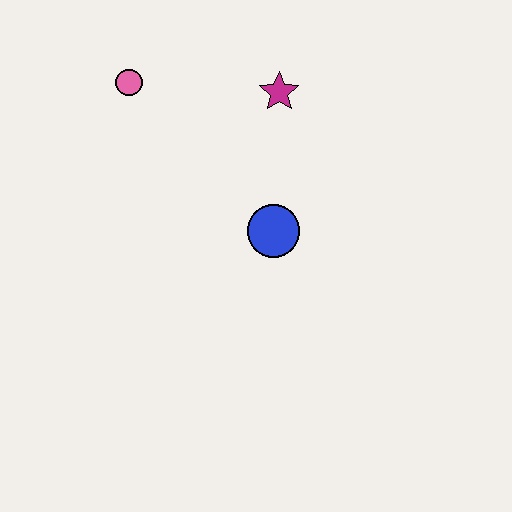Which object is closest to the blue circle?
The magenta star is closest to the blue circle.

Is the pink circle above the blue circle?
Yes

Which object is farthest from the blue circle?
The pink circle is farthest from the blue circle.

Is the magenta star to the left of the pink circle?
No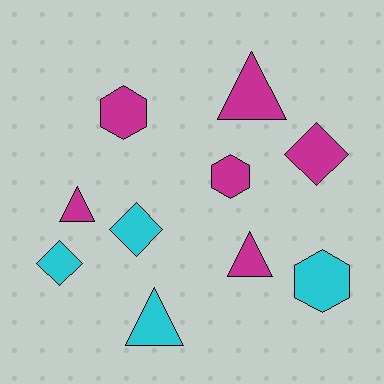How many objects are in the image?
There are 10 objects.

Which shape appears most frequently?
Triangle, with 4 objects.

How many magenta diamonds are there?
There is 1 magenta diamond.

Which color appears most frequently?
Magenta, with 6 objects.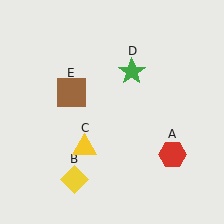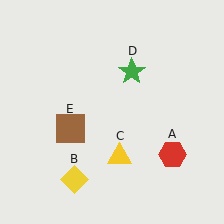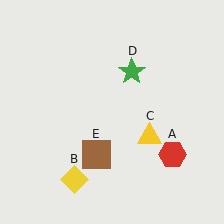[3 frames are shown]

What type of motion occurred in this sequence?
The yellow triangle (object C), brown square (object E) rotated counterclockwise around the center of the scene.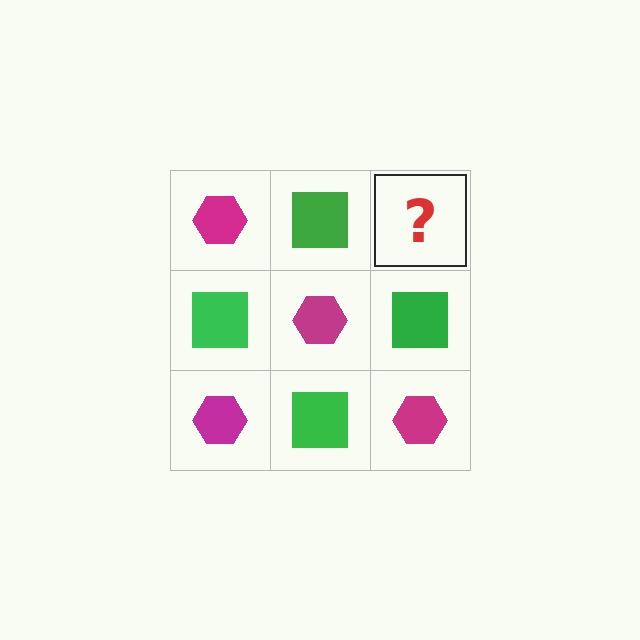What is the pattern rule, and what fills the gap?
The rule is that it alternates magenta hexagon and green square in a checkerboard pattern. The gap should be filled with a magenta hexagon.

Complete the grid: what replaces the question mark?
The question mark should be replaced with a magenta hexagon.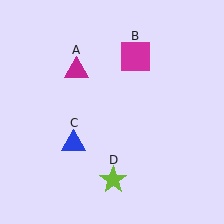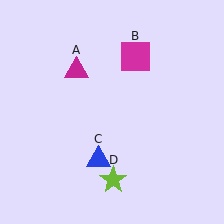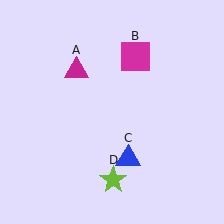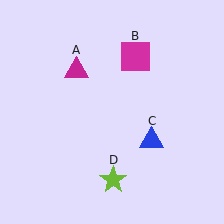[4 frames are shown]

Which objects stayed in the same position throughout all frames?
Magenta triangle (object A) and magenta square (object B) and lime star (object D) remained stationary.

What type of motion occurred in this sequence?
The blue triangle (object C) rotated counterclockwise around the center of the scene.